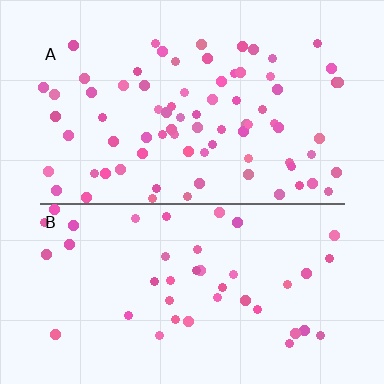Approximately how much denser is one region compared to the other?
Approximately 1.9× — region A over region B.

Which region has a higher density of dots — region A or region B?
A (the top).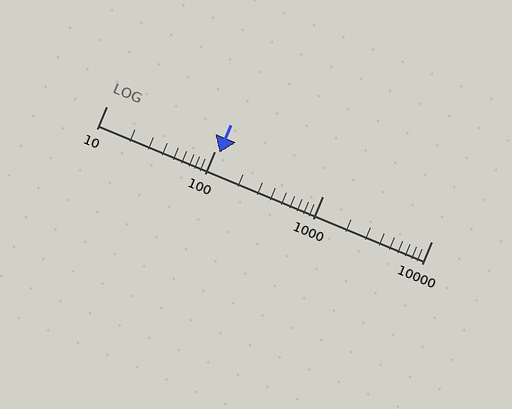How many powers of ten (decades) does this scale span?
The scale spans 3 decades, from 10 to 10000.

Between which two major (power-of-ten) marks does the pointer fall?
The pointer is between 100 and 1000.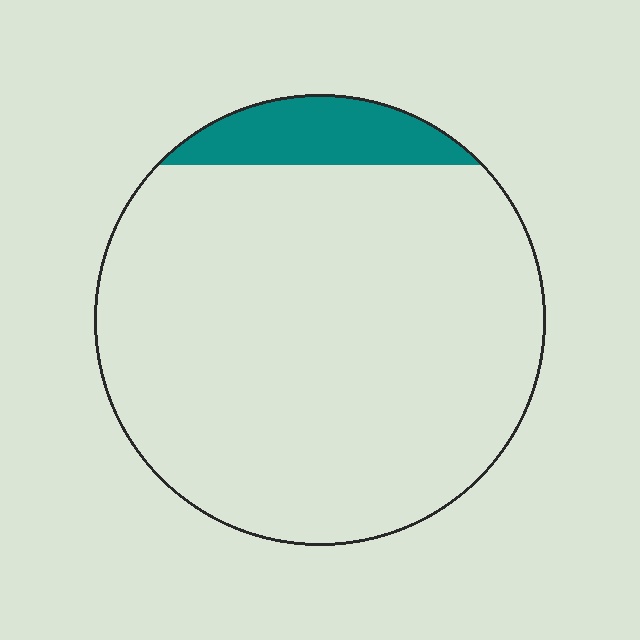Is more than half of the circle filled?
No.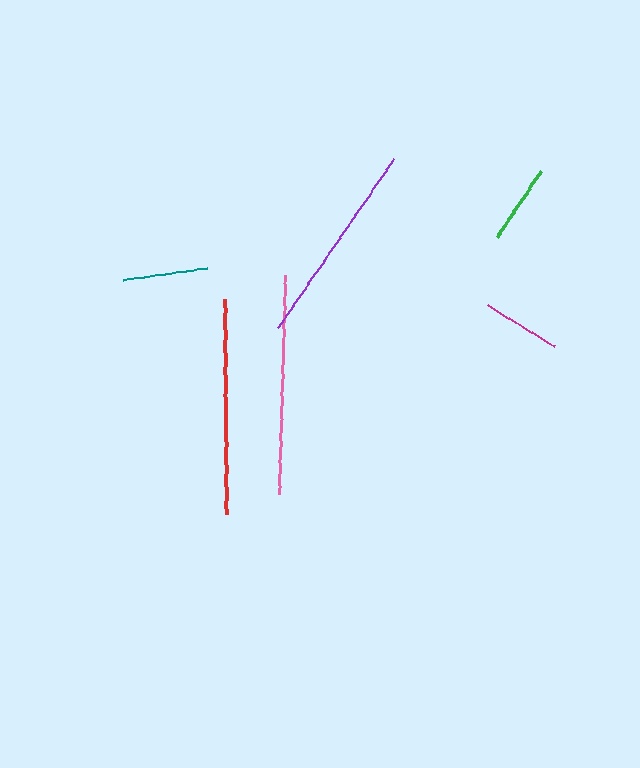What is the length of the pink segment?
The pink segment is approximately 218 pixels long.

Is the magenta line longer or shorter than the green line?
The green line is longer than the magenta line.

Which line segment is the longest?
The pink line is the longest at approximately 218 pixels.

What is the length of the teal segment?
The teal segment is approximately 84 pixels long.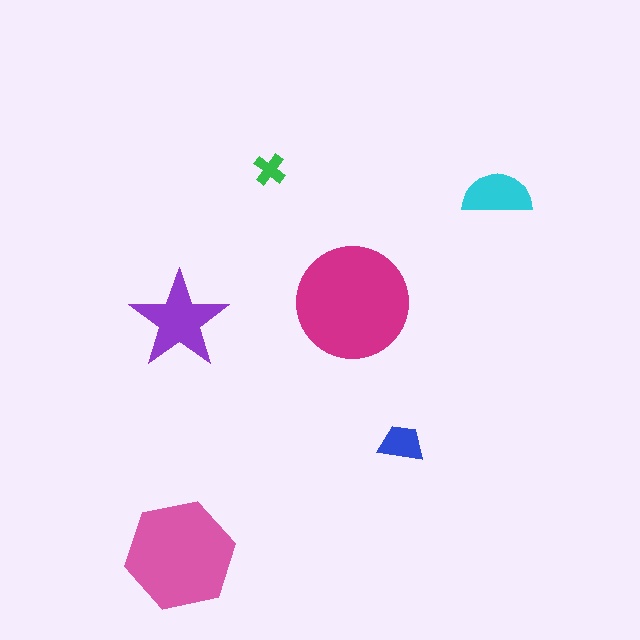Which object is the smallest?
The green cross.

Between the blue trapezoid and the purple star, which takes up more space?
The purple star.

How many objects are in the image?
There are 6 objects in the image.